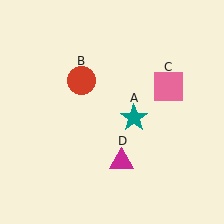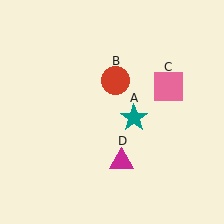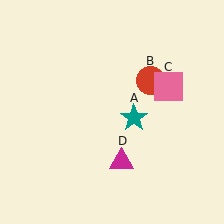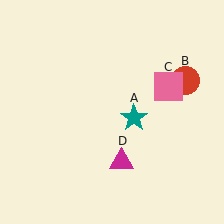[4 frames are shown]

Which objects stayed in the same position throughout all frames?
Teal star (object A) and pink square (object C) and magenta triangle (object D) remained stationary.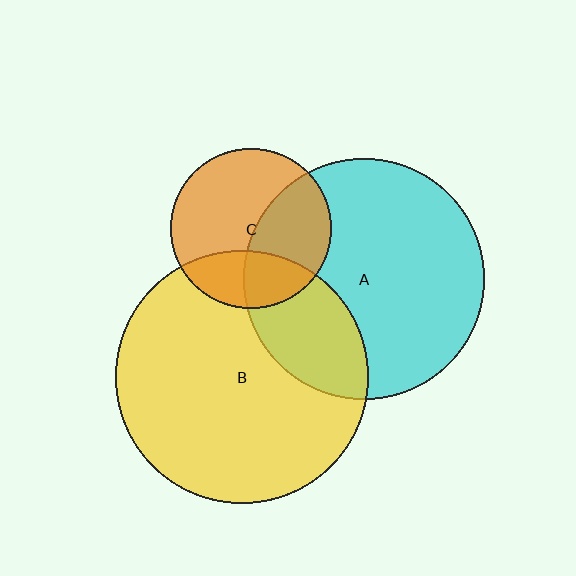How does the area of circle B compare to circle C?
Approximately 2.5 times.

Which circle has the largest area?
Circle B (yellow).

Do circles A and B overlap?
Yes.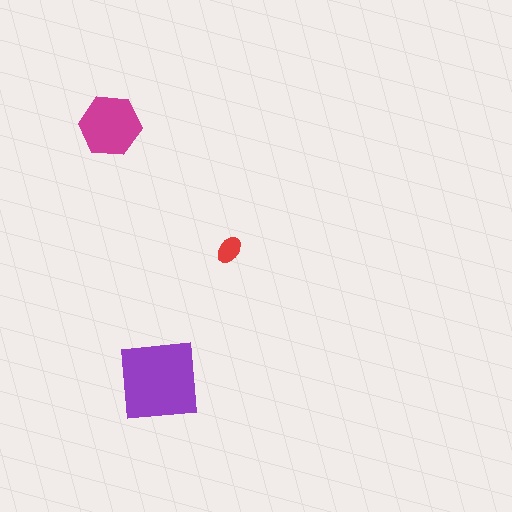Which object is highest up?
The magenta hexagon is topmost.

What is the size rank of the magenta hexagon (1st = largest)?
2nd.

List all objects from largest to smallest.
The purple square, the magenta hexagon, the red ellipse.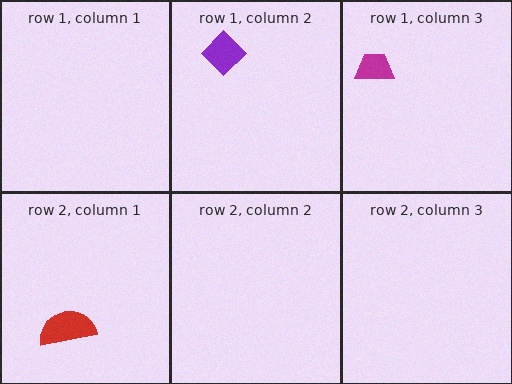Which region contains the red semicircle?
The row 2, column 1 region.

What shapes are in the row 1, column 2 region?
The purple diamond.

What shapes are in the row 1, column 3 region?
The magenta trapezoid.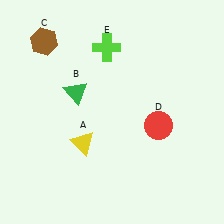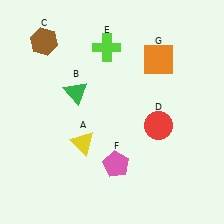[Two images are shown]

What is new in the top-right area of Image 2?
An orange square (G) was added in the top-right area of Image 2.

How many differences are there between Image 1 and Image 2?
There are 2 differences between the two images.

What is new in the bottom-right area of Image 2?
A pink pentagon (F) was added in the bottom-right area of Image 2.